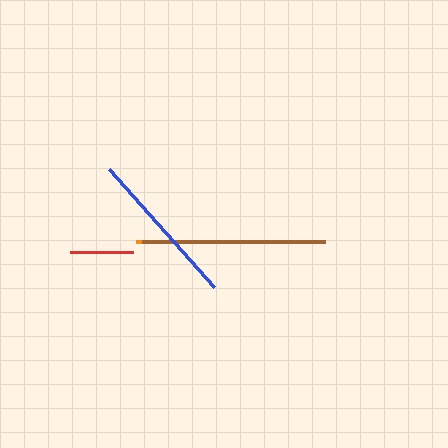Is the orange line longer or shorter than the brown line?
The orange line is longer than the brown line.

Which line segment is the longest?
The orange line is the longest at approximately 187 pixels.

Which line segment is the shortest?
The red line is the shortest at approximately 63 pixels.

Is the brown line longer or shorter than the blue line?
The brown line is longer than the blue line.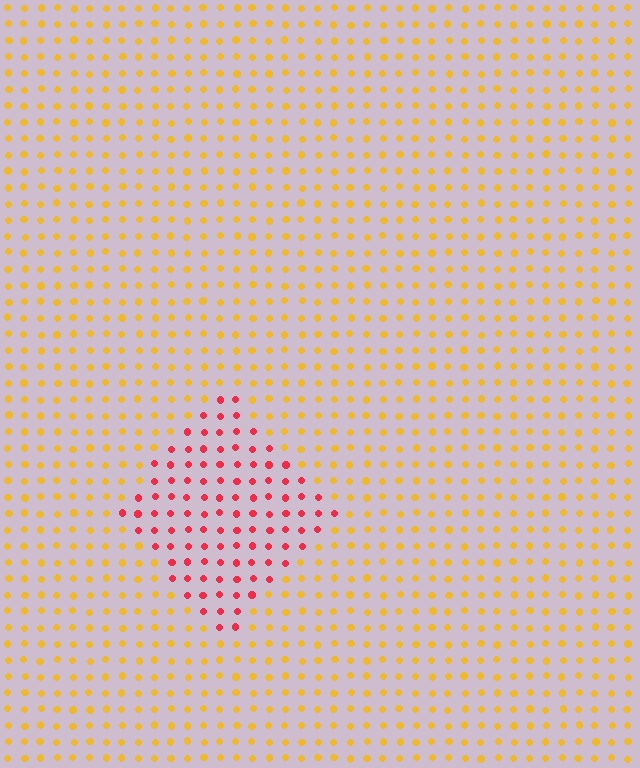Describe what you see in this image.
The image is filled with small yellow elements in a uniform arrangement. A diamond-shaped region is visible where the elements are tinted to a slightly different hue, forming a subtle color boundary.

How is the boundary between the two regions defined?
The boundary is defined purely by a slight shift in hue (about 52 degrees). Spacing, size, and orientation are identical on both sides.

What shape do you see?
I see a diamond.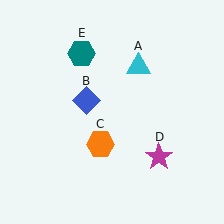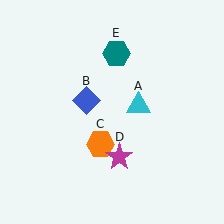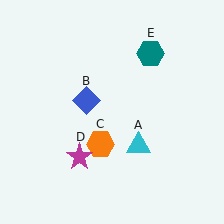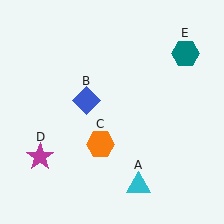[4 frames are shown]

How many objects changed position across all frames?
3 objects changed position: cyan triangle (object A), magenta star (object D), teal hexagon (object E).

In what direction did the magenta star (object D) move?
The magenta star (object D) moved left.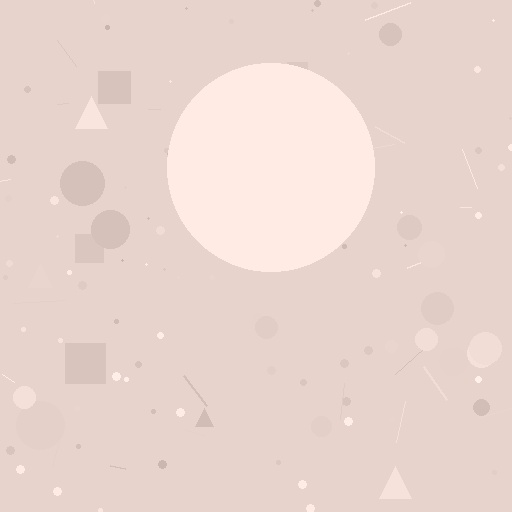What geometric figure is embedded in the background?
A circle is embedded in the background.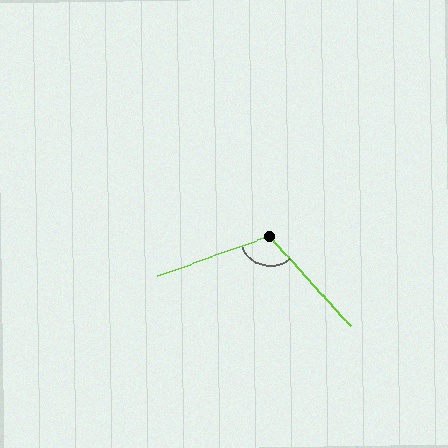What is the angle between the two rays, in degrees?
Approximately 113 degrees.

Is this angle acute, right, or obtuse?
It is obtuse.